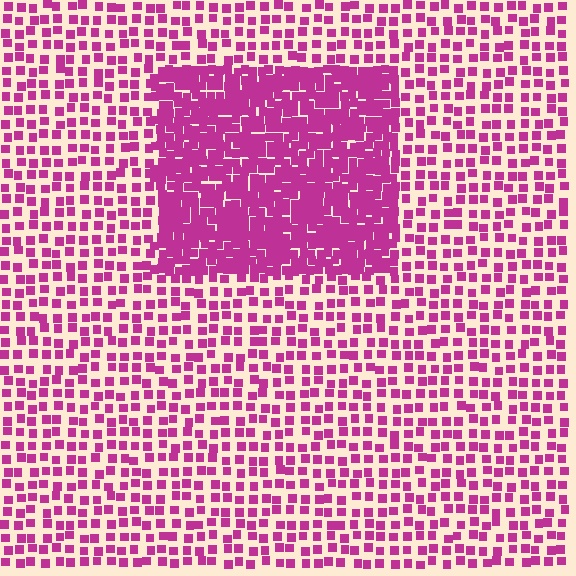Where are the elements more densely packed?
The elements are more densely packed inside the rectangle boundary.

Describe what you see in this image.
The image contains small magenta elements arranged at two different densities. A rectangle-shaped region is visible where the elements are more densely packed than the surrounding area.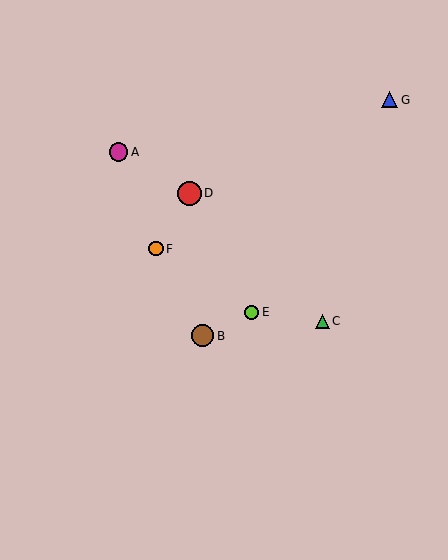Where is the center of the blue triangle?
The center of the blue triangle is at (390, 100).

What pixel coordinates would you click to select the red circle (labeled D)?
Click at (190, 193) to select the red circle D.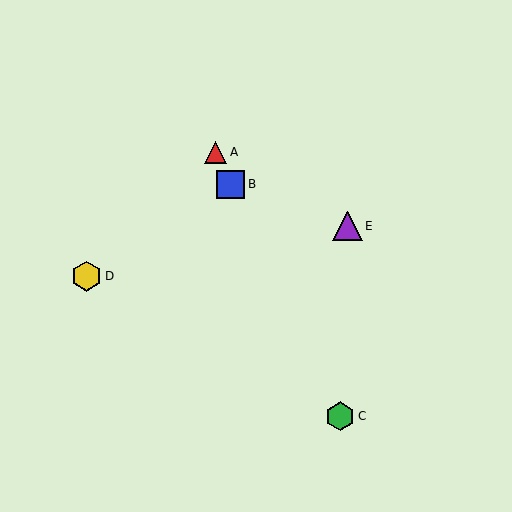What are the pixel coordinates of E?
Object E is at (348, 226).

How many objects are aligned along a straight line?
3 objects (A, B, C) are aligned along a straight line.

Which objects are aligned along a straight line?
Objects A, B, C are aligned along a straight line.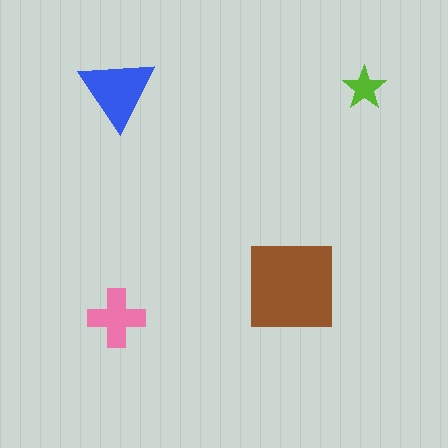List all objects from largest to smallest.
The brown square, the blue triangle, the pink cross, the lime star.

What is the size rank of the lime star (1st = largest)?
4th.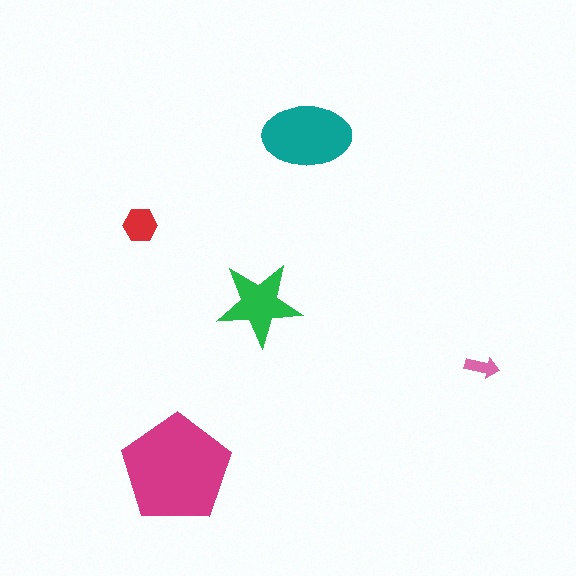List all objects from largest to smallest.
The magenta pentagon, the teal ellipse, the green star, the red hexagon, the pink arrow.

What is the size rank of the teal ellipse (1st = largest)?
2nd.